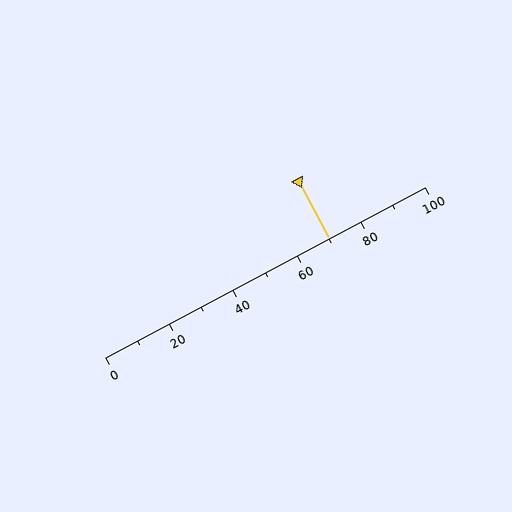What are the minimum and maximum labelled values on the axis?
The axis runs from 0 to 100.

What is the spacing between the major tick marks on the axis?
The major ticks are spaced 20 apart.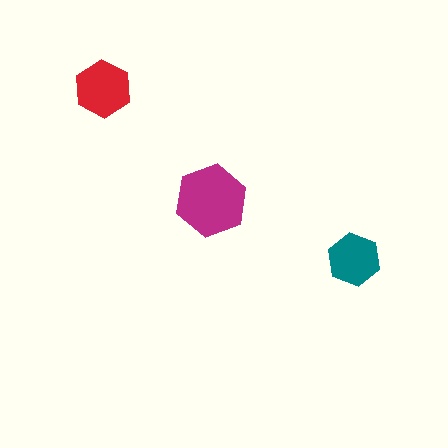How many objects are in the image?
There are 3 objects in the image.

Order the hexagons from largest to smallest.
the magenta one, the red one, the teal one.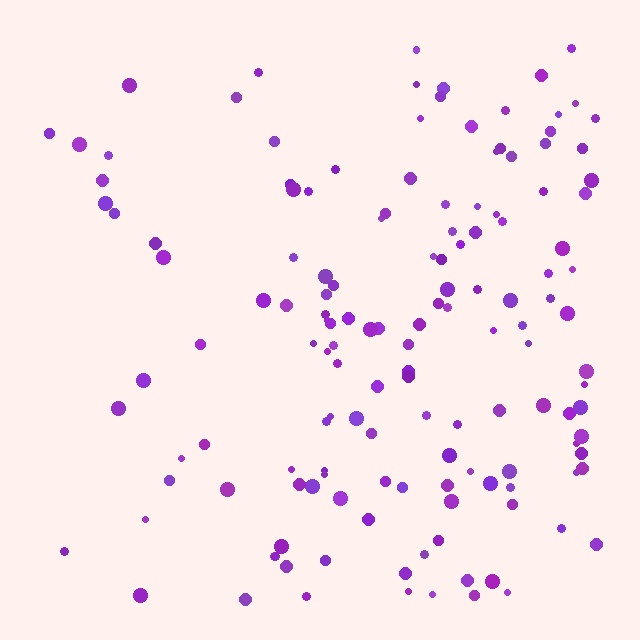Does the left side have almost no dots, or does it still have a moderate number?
Still a moderate number, just noticeably fewer than the right.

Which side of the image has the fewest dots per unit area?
The left.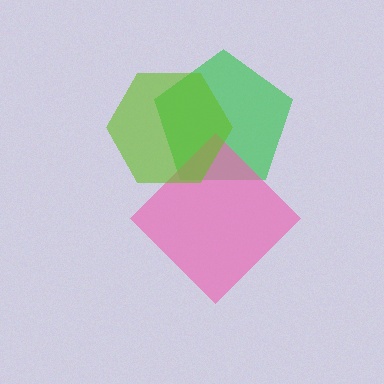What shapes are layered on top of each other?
The layered shapes are: a green pentagon, a pink diamond, a lime hexagon.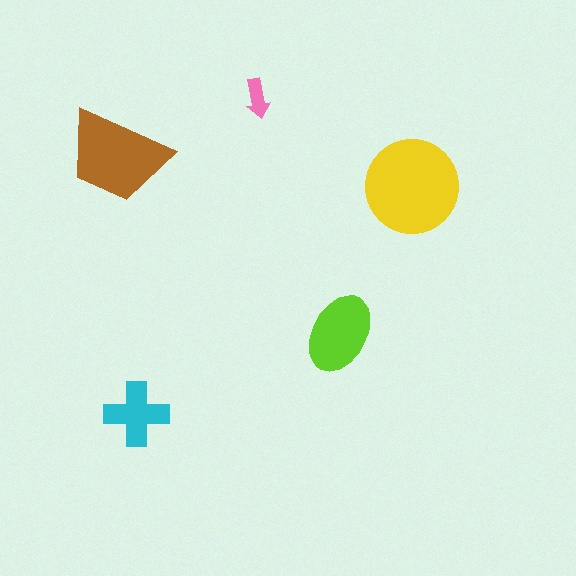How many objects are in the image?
There are 5 objects in the image.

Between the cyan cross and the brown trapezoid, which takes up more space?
The brown trapezoid.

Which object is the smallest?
The pink arrow.